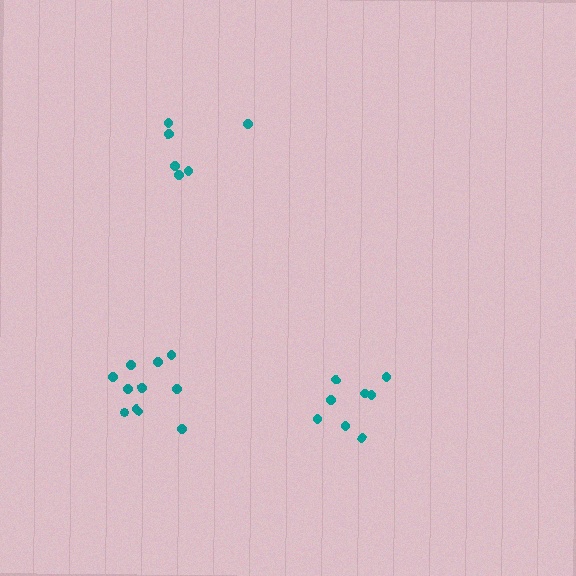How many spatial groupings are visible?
There are 3 spatial groupings.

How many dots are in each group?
Group 1: 8 dots, Group 2: 11 dots, Group 3: 6 dots (25 total).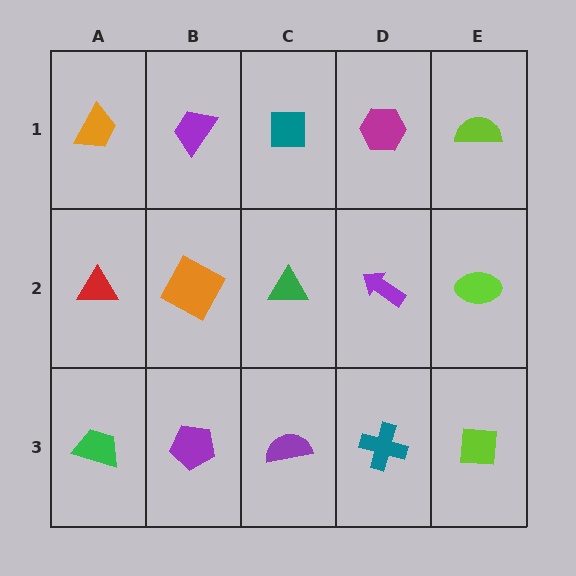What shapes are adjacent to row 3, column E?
A lime ellipse (row 2, column E), a teal cross (row 3, column D).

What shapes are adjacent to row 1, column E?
A lime ellipse (row 2, column E), a magenta hexagon (row 1, column D).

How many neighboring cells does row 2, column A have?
3.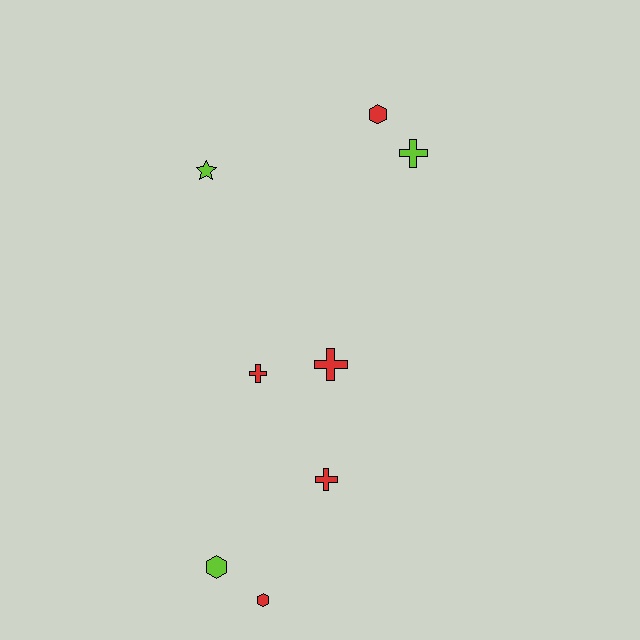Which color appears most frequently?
Red, with 5 objects.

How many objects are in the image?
There are 8 objects.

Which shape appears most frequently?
Cross, with 4 objects.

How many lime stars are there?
There is 1 lime star.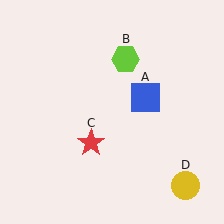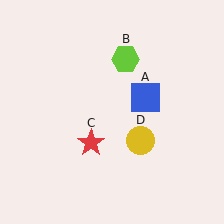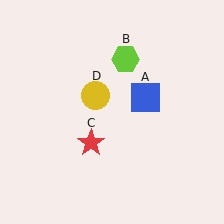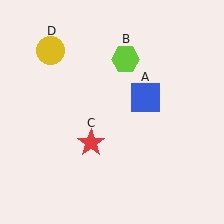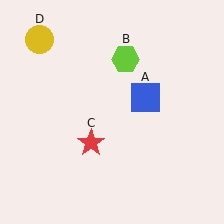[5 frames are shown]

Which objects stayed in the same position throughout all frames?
Blue square (object A) and lime hexagon (object B) and red star (object C) remained stationary.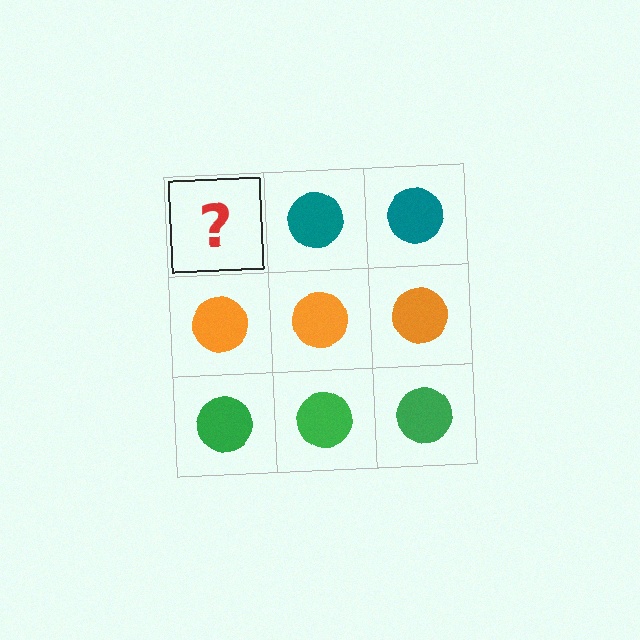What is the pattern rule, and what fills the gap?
The rule is that each row has a consistent color. The gap should be filled with a teal circle.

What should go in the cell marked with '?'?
The missing cell should contain a teal circle.